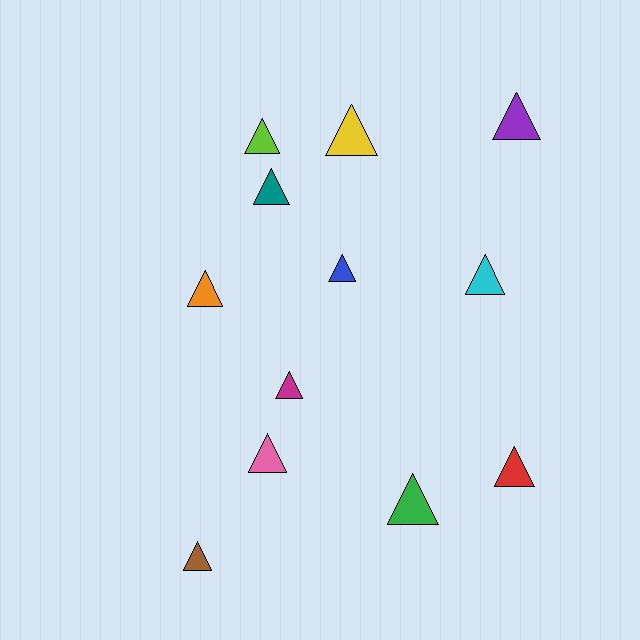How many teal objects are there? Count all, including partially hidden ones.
There is 1 teal object.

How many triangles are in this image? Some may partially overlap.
There are 12 triangles.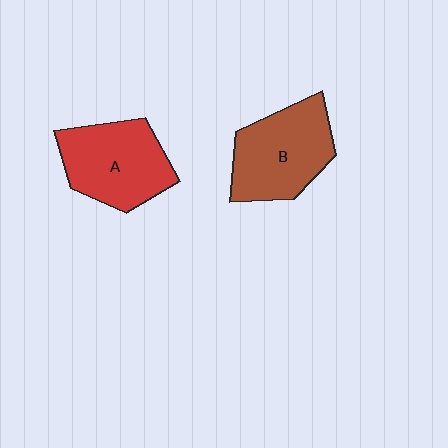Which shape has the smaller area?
Shape A (red).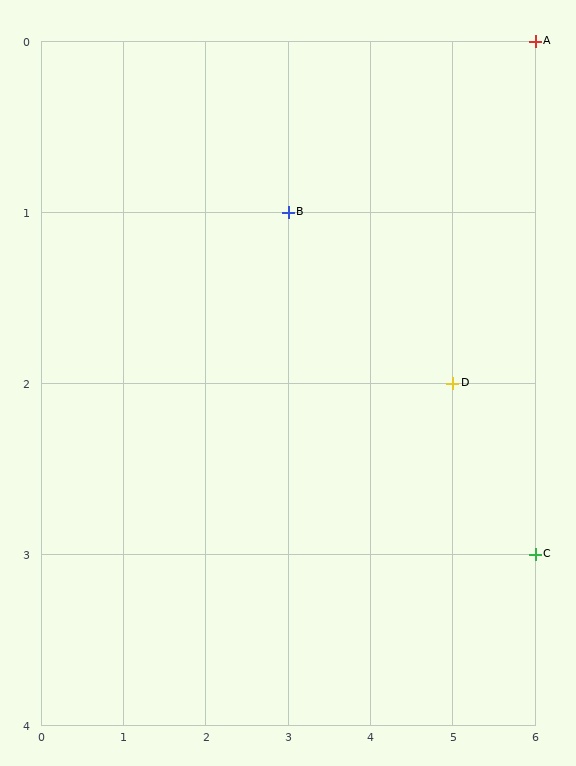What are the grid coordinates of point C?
Point C is at grid coordinates (6, 3).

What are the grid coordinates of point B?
Point B is at grid coordinates (3, 1).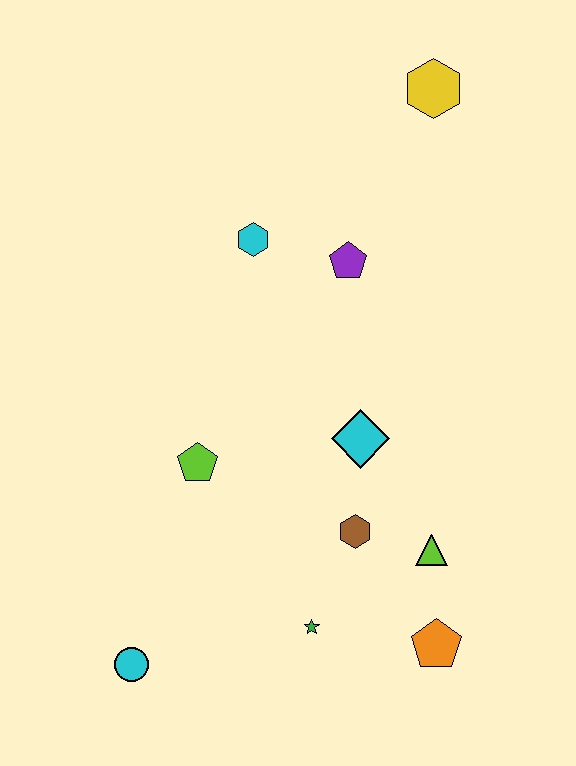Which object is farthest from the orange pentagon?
The yellow hexagon is farthest from the orange pentagon.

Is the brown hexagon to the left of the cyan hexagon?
No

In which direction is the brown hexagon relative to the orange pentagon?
The brown hexagon is above the orange pentagon.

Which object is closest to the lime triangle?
The brown hexagon is closest to the lime triangle.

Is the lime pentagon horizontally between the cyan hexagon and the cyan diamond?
No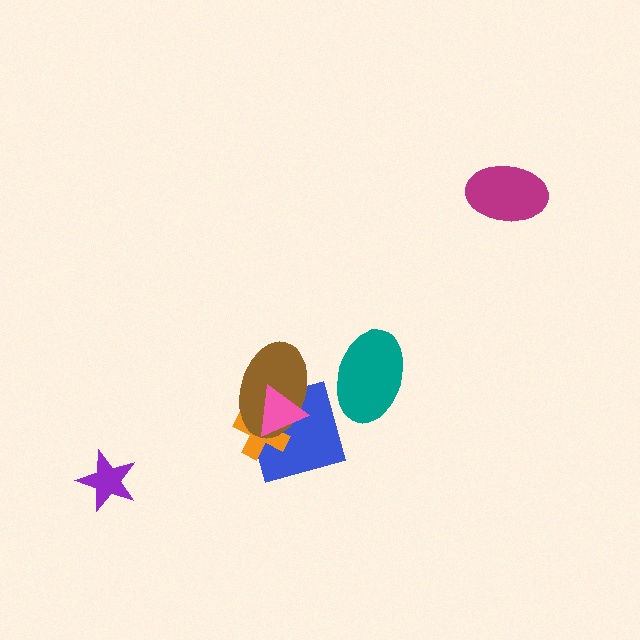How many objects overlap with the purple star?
0 objects overlap with the purple star.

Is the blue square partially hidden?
Yes, it is partially covered by another shape.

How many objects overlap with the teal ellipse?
0 objects overlap with the teal ellipse.